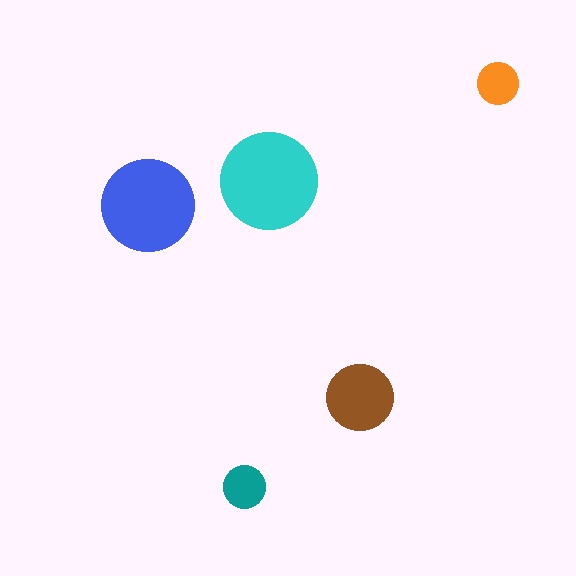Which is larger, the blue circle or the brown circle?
The blue one.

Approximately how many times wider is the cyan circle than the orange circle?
About 2.5 times wider.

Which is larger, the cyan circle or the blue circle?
The cyan one.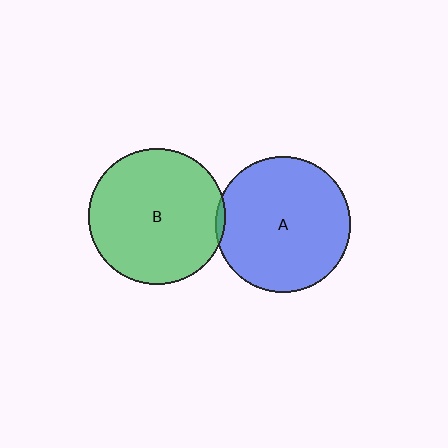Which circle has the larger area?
Circle B (green).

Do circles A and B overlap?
Yes.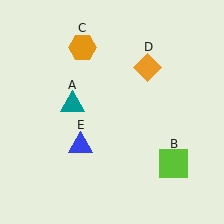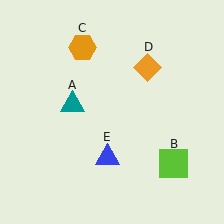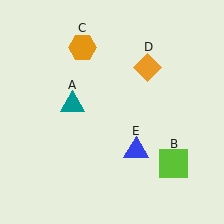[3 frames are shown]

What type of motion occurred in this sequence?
The blue triangle (object E) rotated counterclockwise around the center of the scene.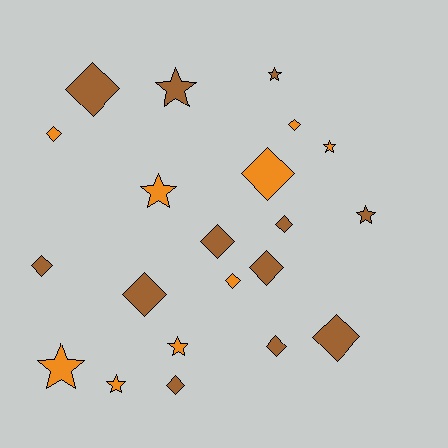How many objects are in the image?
There are 21 objects.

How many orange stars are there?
There are 5 orange stars.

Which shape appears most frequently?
Diamond, with 13 objects.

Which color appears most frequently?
Brown, with 12 objects.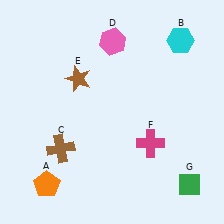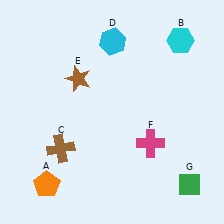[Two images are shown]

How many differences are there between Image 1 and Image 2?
There is 1 difference between the two images.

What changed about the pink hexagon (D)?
In Image 1, D is pink. In Image 2, it changed to cyan.